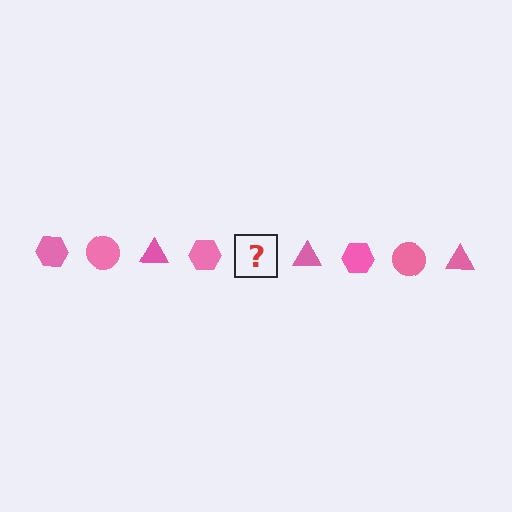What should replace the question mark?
The question mark should be replaced with a pink circle.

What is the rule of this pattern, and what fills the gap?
The rule is that the pattern cycles through hexagon, circle, triangle shapes in pink. The gap should be filled with a pink circle.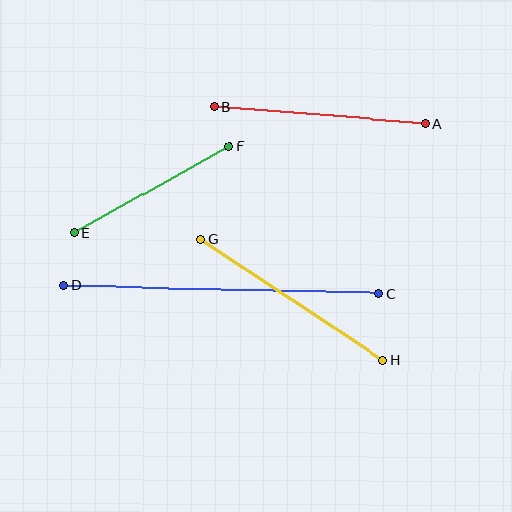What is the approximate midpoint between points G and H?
The midpoint is at approximately (291, 299) pixels.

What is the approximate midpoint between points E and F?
The midpoint is at approximately (152, 190) pixels.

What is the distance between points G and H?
The distance is approximately 218 pixels.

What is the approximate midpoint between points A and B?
The midpoint is at approximately (319, 115) pixels.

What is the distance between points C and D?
The distance is approximately 315 pixels.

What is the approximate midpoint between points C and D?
The midpoint is at approximately (221, 289) pixels.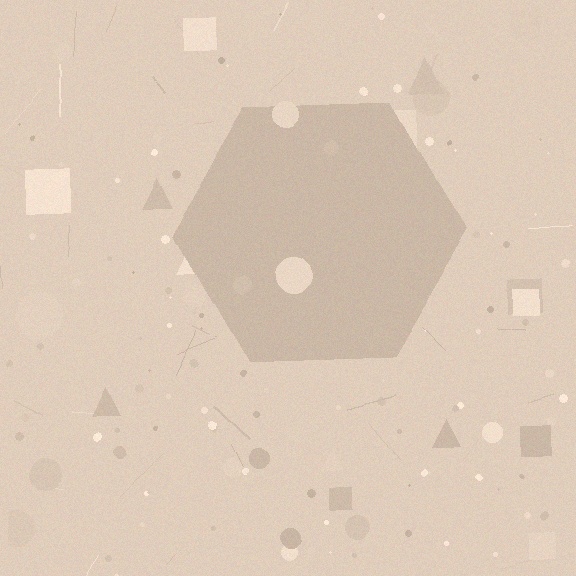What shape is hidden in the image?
A hexagon is hidden in the image.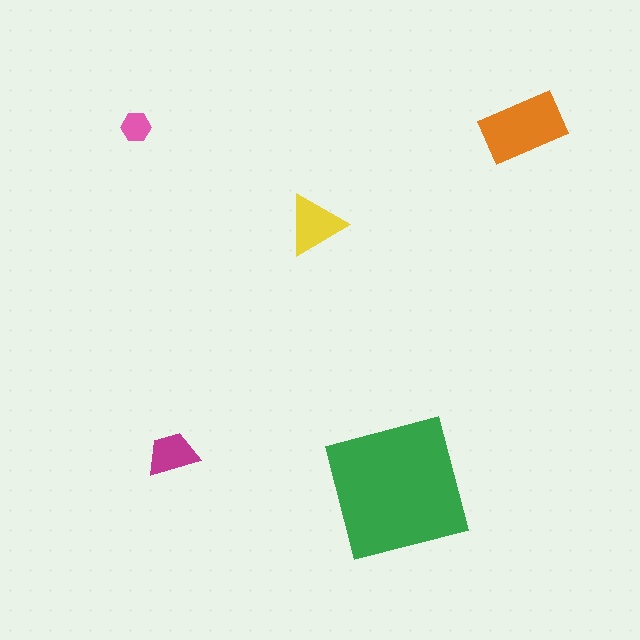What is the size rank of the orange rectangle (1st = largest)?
2nd.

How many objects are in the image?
There are 5 objects in the image.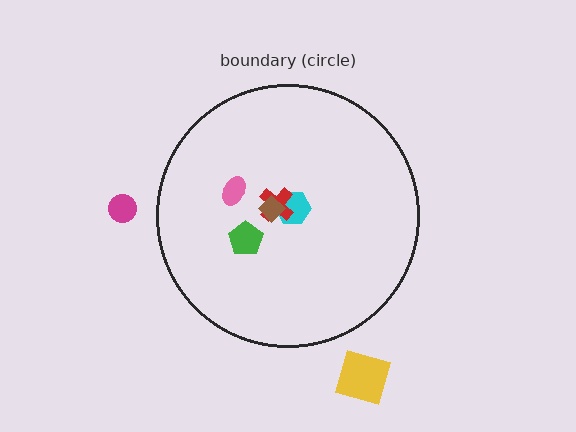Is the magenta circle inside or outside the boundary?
Outside.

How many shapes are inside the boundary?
5 inside, 2 outside.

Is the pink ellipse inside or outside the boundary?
Inside.